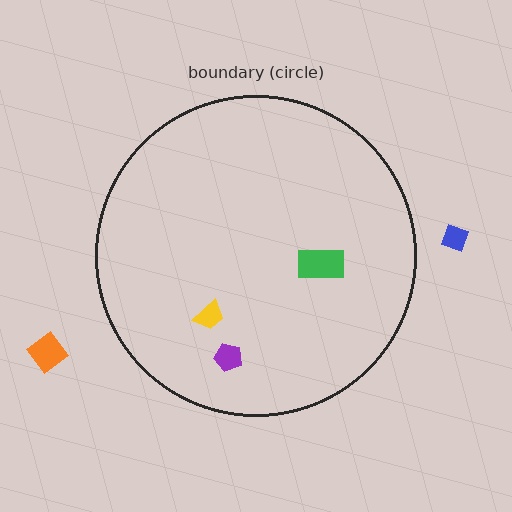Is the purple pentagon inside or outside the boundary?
Inside.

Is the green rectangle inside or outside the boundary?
Inside.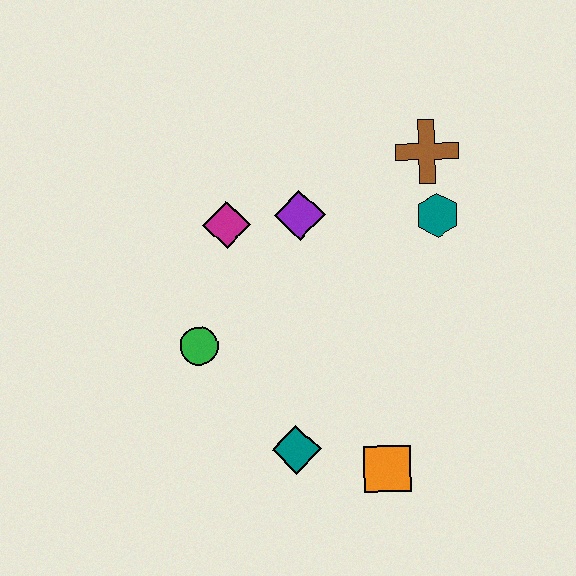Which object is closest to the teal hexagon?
The brown cross is closest to the teal hexagon.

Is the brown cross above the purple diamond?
Yes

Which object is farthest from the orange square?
The brown cross is farthest from the orange square.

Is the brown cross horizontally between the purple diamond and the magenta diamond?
No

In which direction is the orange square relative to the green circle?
The orange square is to the right of the green circle.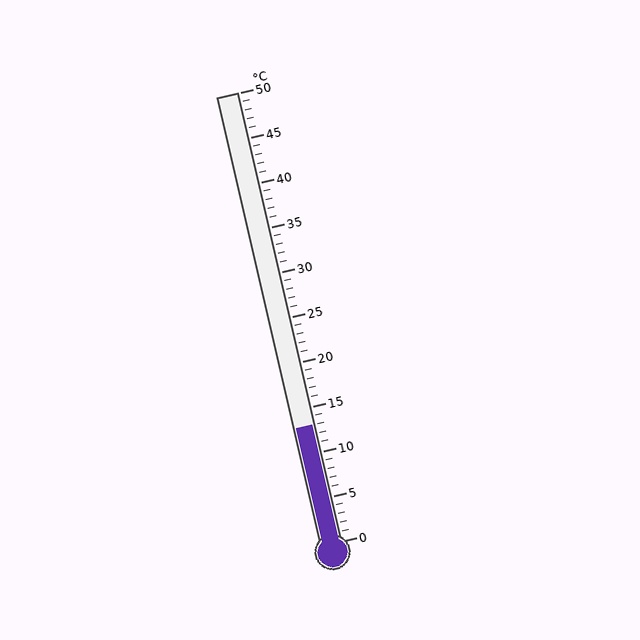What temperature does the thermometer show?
The thermometer shows approximately 13°C.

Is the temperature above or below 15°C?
The temperature is below 15°C.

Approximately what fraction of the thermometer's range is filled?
The thermometer is filled to approximately 25% of its range.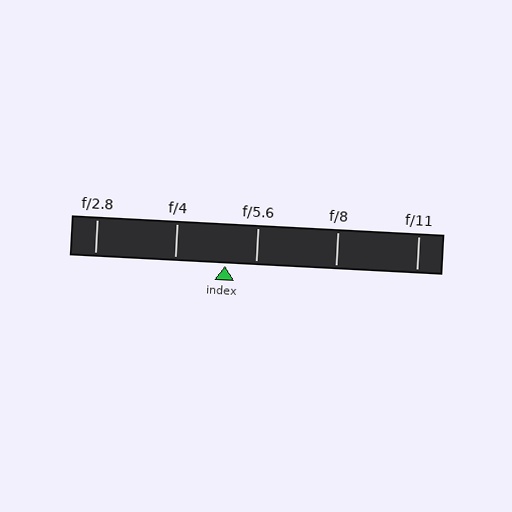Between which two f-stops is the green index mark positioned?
The index mark is between f/4 and f/5.6.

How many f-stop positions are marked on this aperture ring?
There are 5 f-stop positions marked.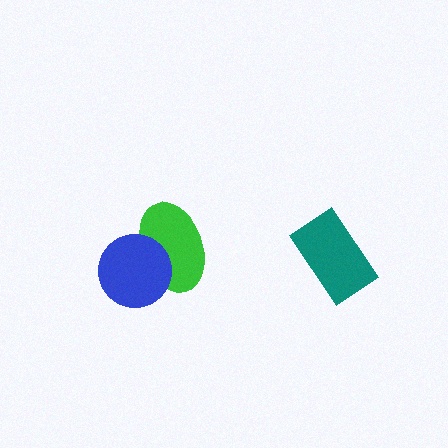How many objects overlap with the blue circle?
1 object overlaps with the blue circle.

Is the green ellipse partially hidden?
Yes, it is partially covered by another shape.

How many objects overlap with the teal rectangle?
0 objects overlap with the teal rectangle.